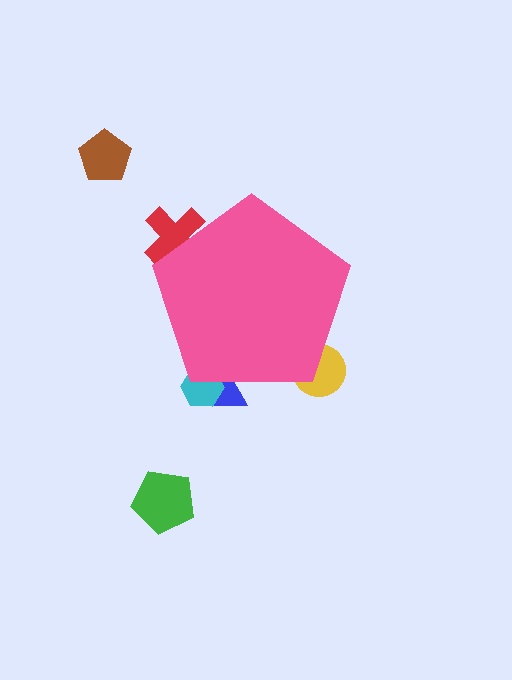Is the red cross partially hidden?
Yes, the red cross is partially hidden behind the pink pentagon.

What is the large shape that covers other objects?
A pink pentagon.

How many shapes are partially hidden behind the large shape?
4 shapes are partially hidden.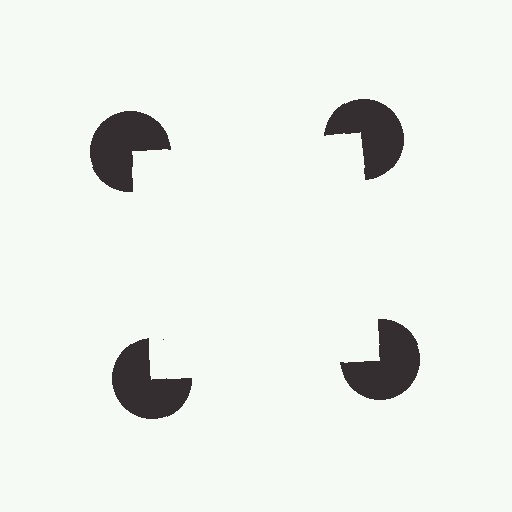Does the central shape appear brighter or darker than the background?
It typically appears slightly brighter than the background, even though no actual brightness change is drawn.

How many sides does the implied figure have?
4 sides.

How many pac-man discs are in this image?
There are 4 — one at each vertex of the illusory square.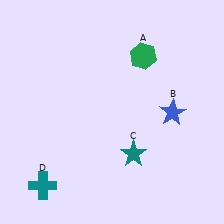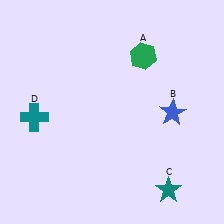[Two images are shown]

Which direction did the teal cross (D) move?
The teal cross (D) moved up.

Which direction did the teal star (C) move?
The teal star (C) moved down.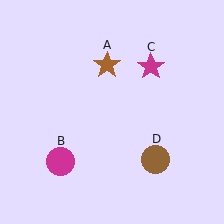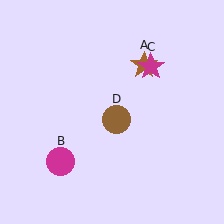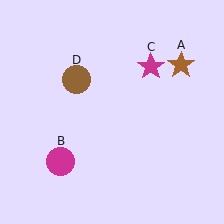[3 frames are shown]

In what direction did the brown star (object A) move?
The brown star (object A) moved right.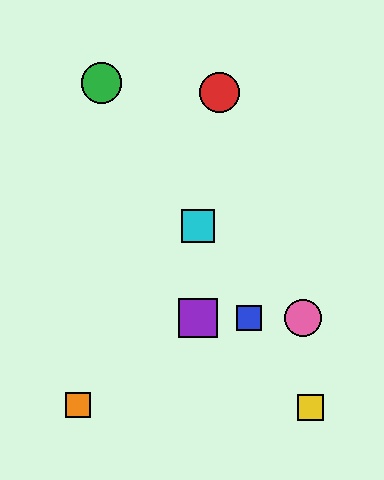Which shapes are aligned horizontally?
The blue square, the purple square, the pink circle are aligned horizontally.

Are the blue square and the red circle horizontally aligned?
No, the blue square is at y≈318 and the red circle is at y≈93.